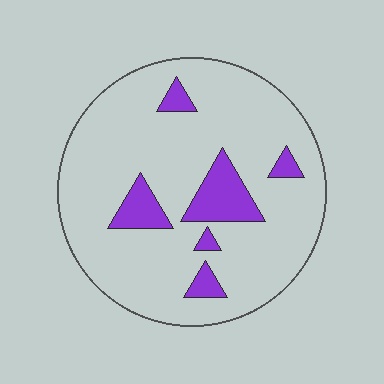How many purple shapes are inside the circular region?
6.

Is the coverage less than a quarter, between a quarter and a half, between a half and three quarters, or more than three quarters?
Less than a quarter.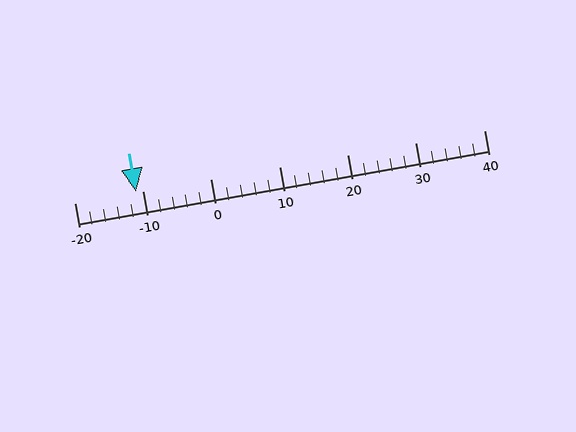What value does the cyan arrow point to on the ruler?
The cyan arrow points to approximately -11.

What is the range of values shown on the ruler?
The ruler shows values from -20 to 40.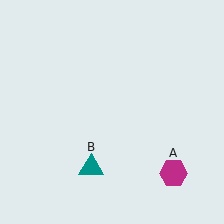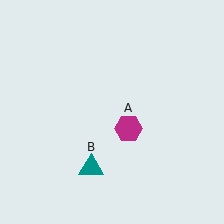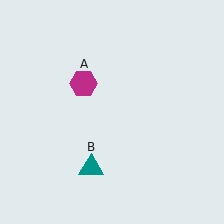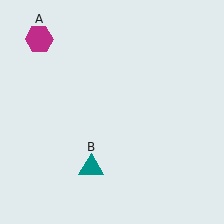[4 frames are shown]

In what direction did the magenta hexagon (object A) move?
The magenta hexagon (object A) moved up and to the left.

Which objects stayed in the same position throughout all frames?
Teal triangle (object B) remained stationary.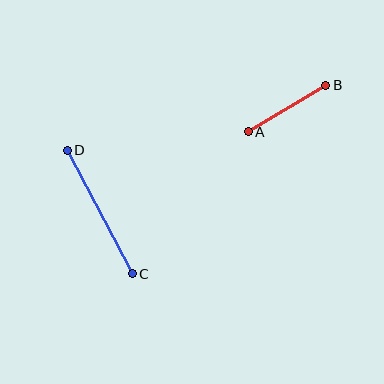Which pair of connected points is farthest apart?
Points C and D are farthest apart.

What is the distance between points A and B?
The distance is approximately 91 pixels.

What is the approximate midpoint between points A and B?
The midpoint is at approximately (287, 108) pixels.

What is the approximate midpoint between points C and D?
The midpoint is at approximately (100, 212) pixels.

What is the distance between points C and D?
The distance is approximately 139 pixels.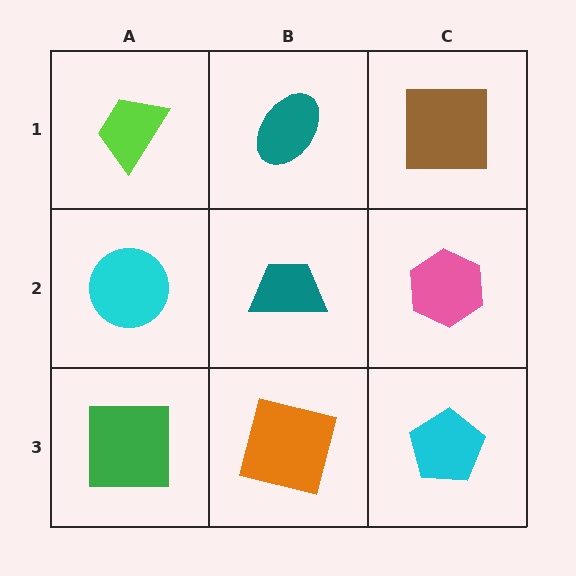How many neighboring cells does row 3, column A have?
2.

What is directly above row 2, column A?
A lime trapezoid.